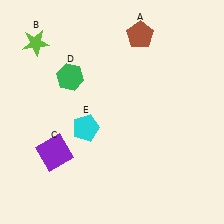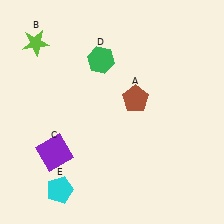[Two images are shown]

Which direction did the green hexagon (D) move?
The green hexagon (D) moved right.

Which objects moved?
The objects that moved are: the brown pentagon (A), the green hexagon (D), the cyan pentagon (E).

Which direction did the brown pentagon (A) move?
The brown pentagon (A) moved down.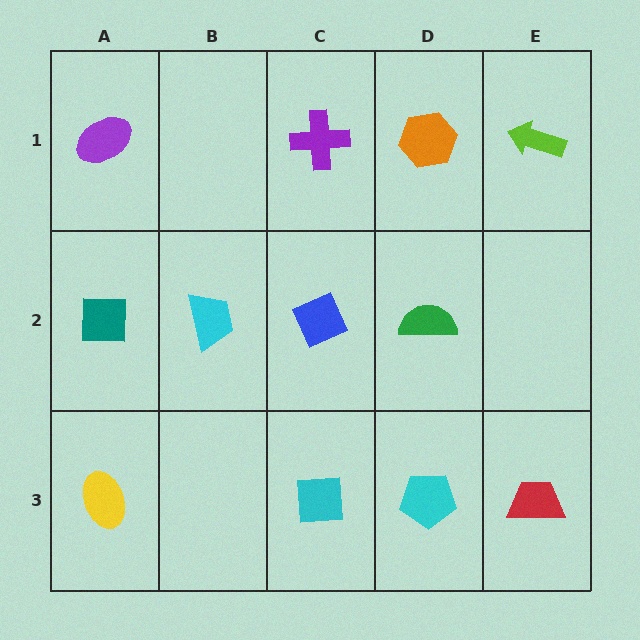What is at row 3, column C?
A cyan square.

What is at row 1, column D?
An orange hexagon.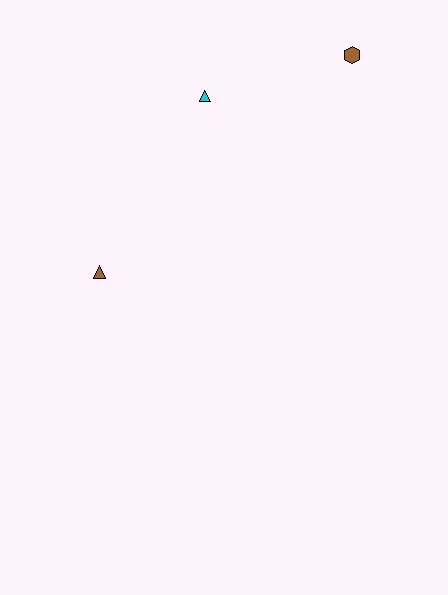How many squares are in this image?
There are no squares.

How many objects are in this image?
There are 3 objects.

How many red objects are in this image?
There are no red objects.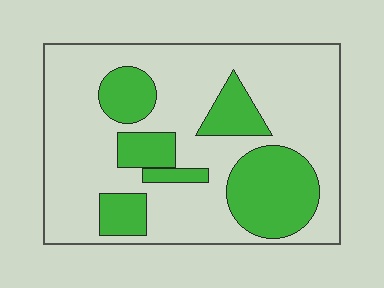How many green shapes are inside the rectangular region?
6.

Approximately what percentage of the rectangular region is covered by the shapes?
Approximately 30%.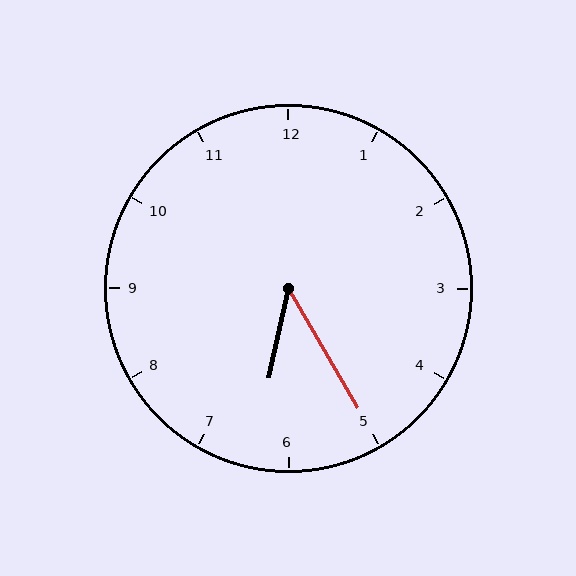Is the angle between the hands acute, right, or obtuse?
It is acute.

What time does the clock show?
6:25.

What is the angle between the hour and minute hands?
Approximately 42 degrees.